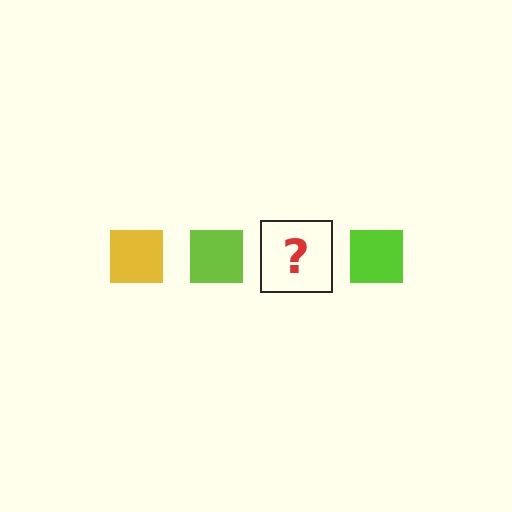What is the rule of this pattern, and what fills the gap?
The rule is that the pattern cycles through yellow, lime squares. The gap should be filled with a yellow square.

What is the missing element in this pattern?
The missing element is a yellow square.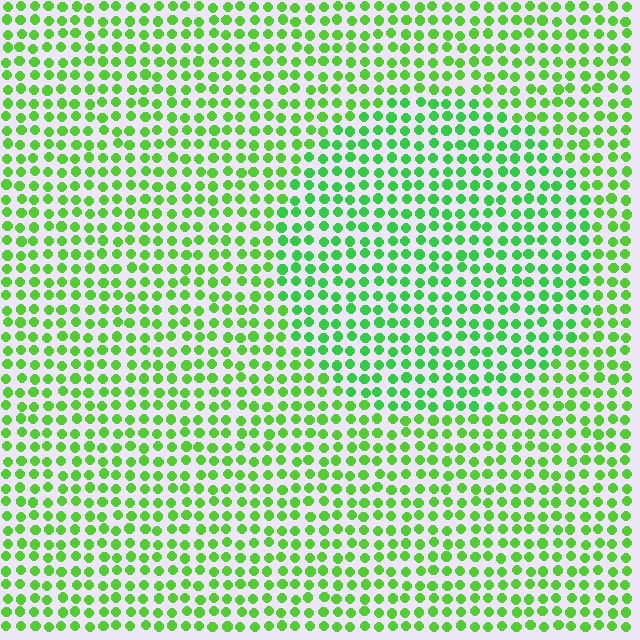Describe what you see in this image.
The image is filled with small lime elements in a uniform arrangement. A circle-shaped region is visible where the elements are tinted to a slightly different hue, forming a subtle color boundary.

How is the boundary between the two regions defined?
The boundary is defined purely by a slight shift in hue (about 21 degrees). Spacing, size, and orientation are identical on both sides.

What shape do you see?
I see a circle.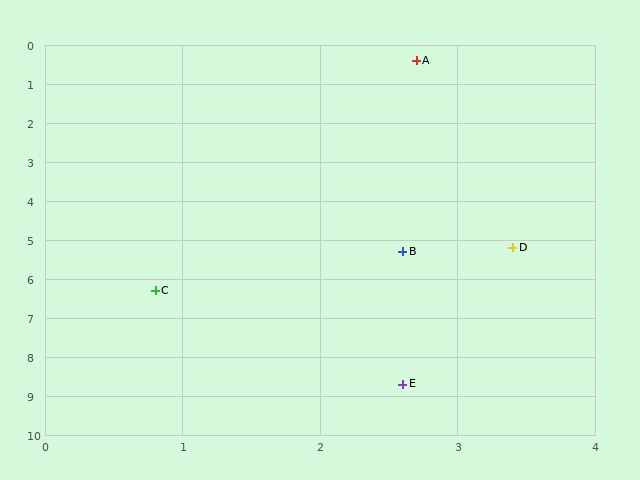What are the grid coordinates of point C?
Point C is at approximately (0.8, 6.3).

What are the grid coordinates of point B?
Point B is at approximately (2.6, 5.3).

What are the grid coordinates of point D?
Point D is at approximately (3.4, 5.2).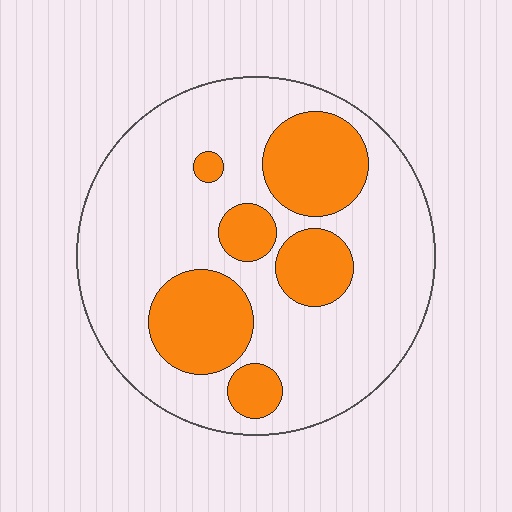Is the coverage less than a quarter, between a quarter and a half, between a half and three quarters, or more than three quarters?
Between a quarter and a half.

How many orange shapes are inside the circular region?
6.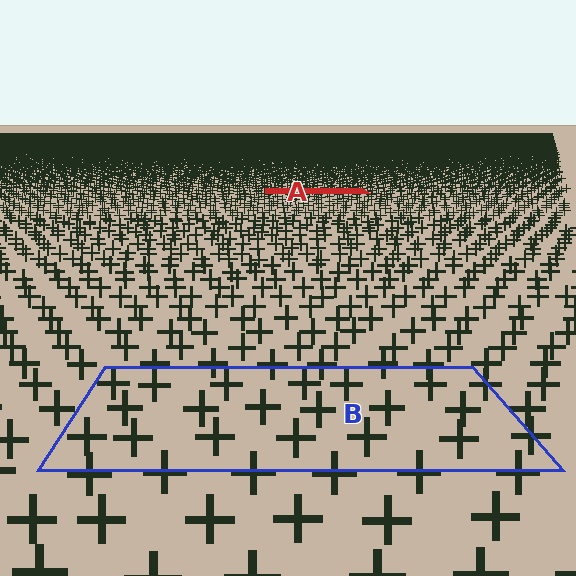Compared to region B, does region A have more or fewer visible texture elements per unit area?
Region A has more texture elements per unit area — they are packed more densely because it is farther away.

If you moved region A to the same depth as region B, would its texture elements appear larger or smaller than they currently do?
They would appear larger. At a closer depth, the same texture elements are projected at a bigger on-screen size.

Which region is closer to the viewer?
Region B is closer. The texture elements there are larger and more spread out.